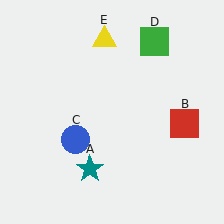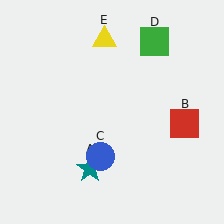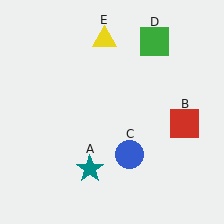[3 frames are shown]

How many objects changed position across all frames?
1 object changed position: blue circle (object C).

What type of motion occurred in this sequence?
The blue circle (object C) rotated counterclockwise around the center of the scene.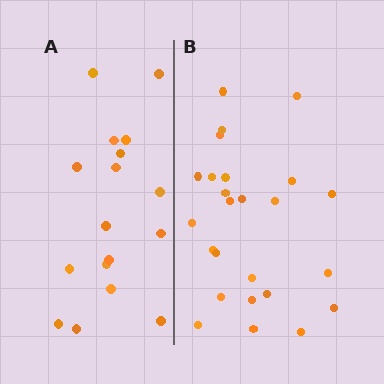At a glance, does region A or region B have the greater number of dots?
Region B (the right region) has more dots.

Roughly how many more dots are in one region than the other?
Region B has roughly 8 or so more dots than region A.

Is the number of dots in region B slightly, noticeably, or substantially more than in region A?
Region B has substantially more. The ratio is roughly 1.5 to 1.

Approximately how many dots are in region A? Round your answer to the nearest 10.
About 20 dots. (The exact count is 17, which rounds to 20.)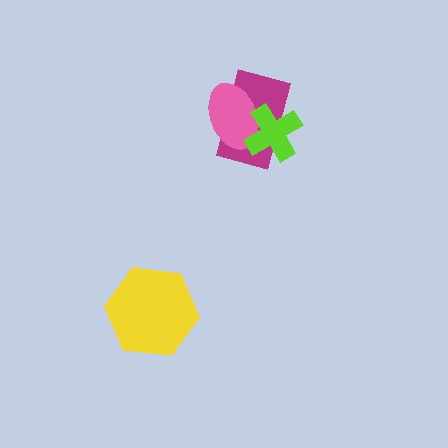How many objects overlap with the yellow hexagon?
0 objects overlap with the yellow hexagon.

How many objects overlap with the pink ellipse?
2 objects overlap with the pink ellipse.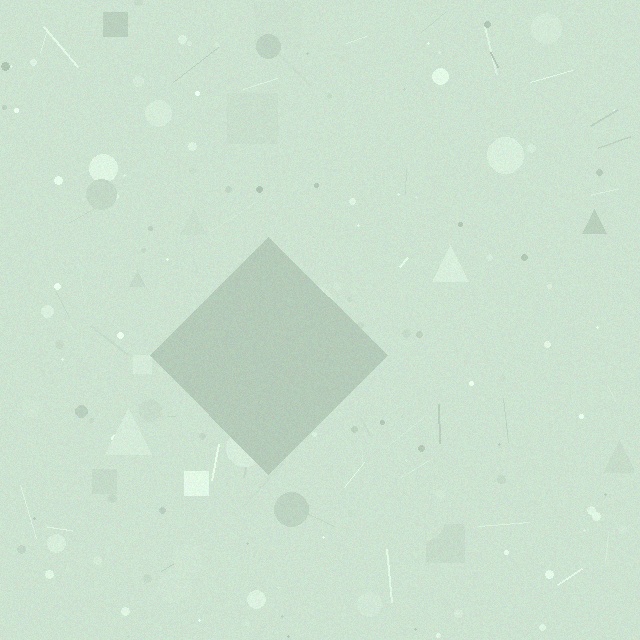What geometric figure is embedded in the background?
A diamond is embedded in the background.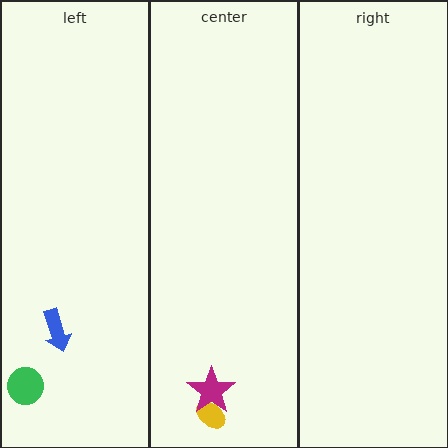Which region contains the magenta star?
The center region.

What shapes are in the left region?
The blue arrow, the green circle.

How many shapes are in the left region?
2.